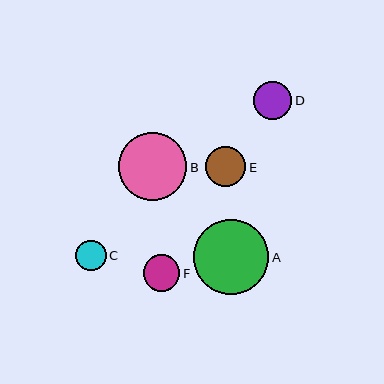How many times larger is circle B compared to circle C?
Circle B is approximately 2.2 times the size of circle C.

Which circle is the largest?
Circle A is the largest with a size of approximately 75 pixels.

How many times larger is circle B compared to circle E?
Circle B is approximately 1.7 times the size of circle E.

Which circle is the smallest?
Circle C is the smallest with a size of approximately 31 pixels.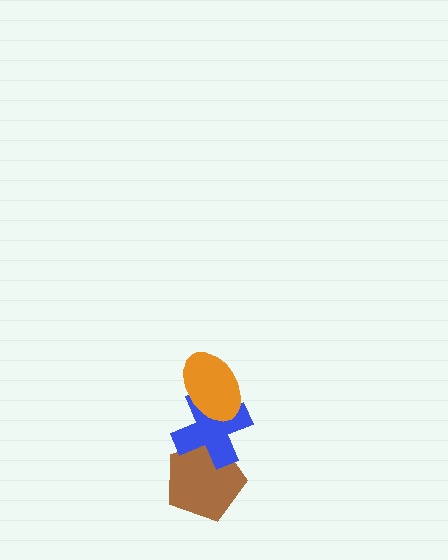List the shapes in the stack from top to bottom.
From top to bottom: the orange ellipse, the blue cross, the brown pentagon.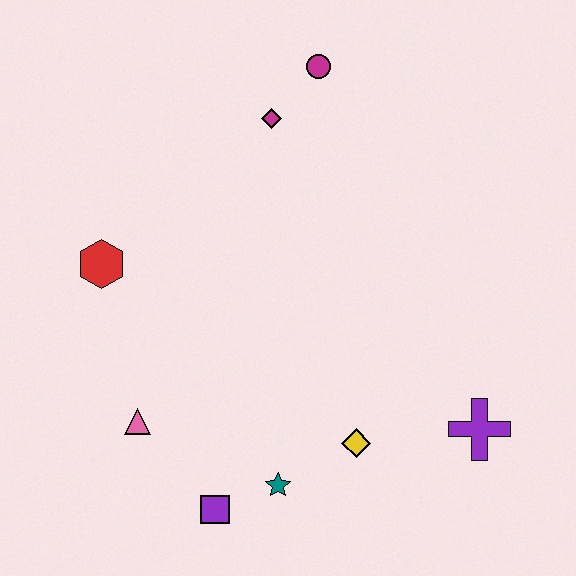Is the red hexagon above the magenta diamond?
No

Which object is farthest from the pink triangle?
The magenta circle is farthest from the pink triangle.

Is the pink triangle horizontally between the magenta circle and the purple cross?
No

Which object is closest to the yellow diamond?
The teal star is closest to the yellow diamond.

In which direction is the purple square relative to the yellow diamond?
The purple square is to the left of the yellow diamond.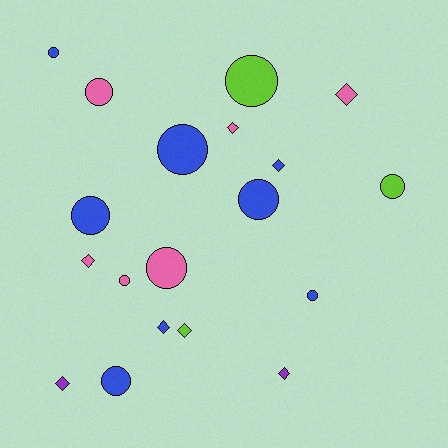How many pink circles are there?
There are 3 pink circles.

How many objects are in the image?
There are 19 objects.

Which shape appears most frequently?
Circle, with 11 objects.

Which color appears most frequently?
Blue, with 8 objects.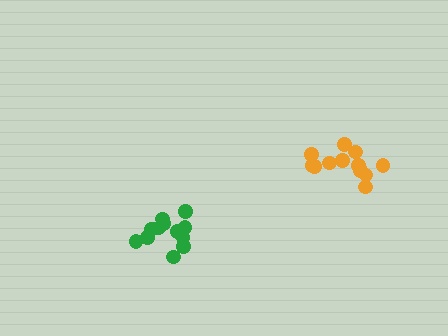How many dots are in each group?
Group 1: 13 dots, Group 2: 12 dots (25 total).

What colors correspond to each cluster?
The clusters are colored: green, orange.